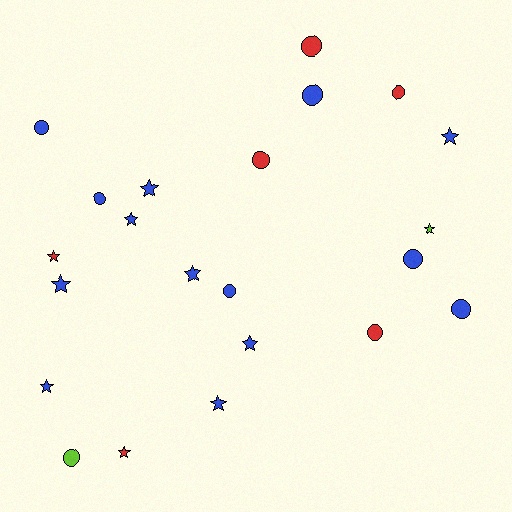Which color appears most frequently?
Blue, with 14 objects.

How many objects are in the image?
There are 22 objects.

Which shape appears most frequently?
Circle, with 11 objects.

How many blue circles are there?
There are 6 blue circles.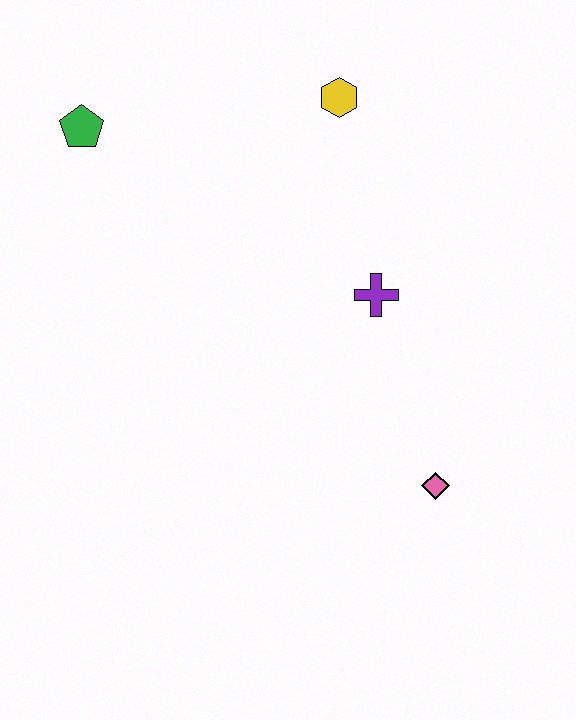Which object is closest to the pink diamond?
The purple cross is closest to the pink diamond.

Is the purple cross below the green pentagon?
Yes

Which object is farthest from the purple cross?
The green pentagon is farthest from the purple cross.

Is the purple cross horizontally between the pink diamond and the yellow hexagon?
Yes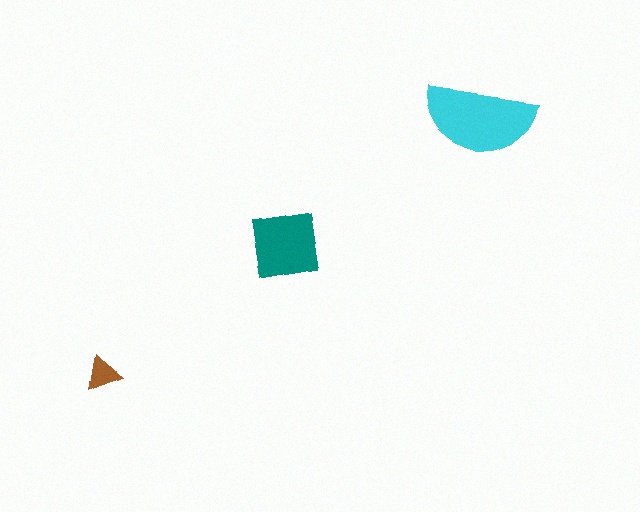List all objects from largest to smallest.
The cyan semicircle, the teal square, the brown triangle.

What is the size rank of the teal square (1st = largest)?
2nd.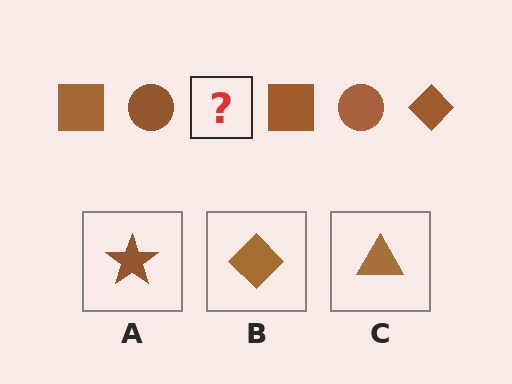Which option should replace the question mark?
Option B.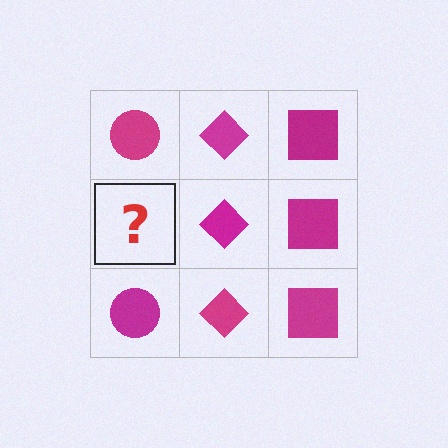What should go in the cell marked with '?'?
The missing cell should contain a magenta circle.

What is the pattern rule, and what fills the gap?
The rule is that each column has a consistent shape. The gap should be filled with a magenta circle.